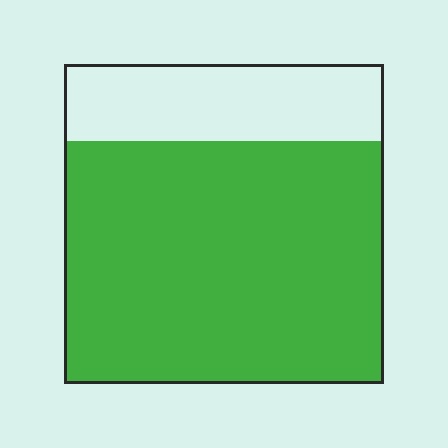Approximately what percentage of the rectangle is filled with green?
Approximately 75%.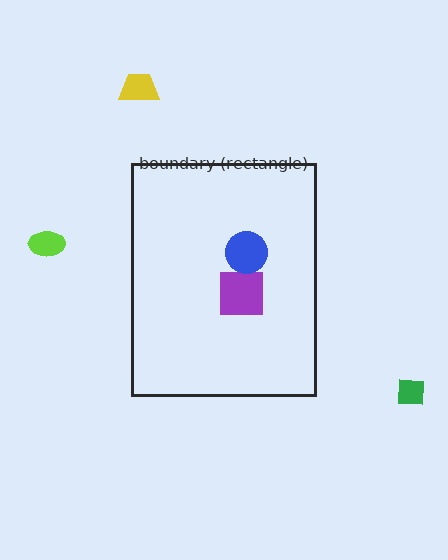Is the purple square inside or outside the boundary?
Inside.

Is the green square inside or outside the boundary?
Outside.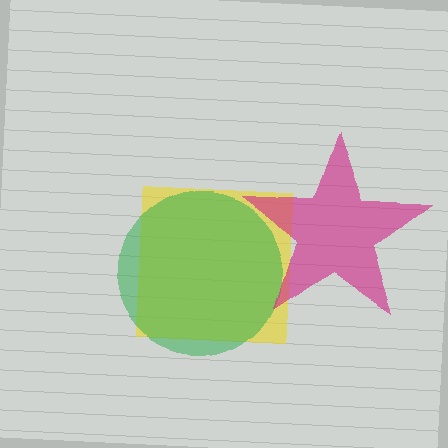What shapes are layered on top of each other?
The layered shapes are: a yellow square, a green circle, a magenta star.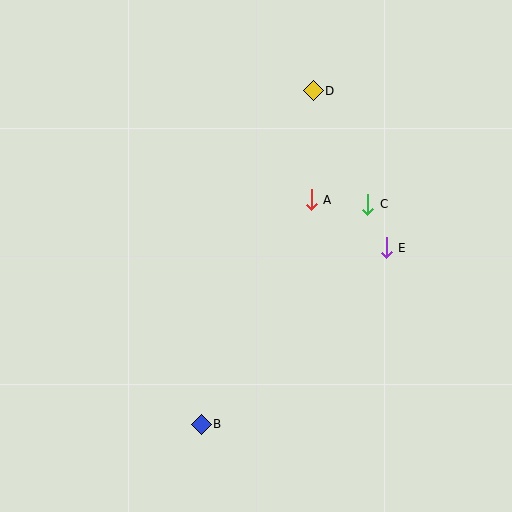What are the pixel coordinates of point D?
Point D is at (313, 91).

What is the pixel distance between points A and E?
The distance between A and E is 89 pixels.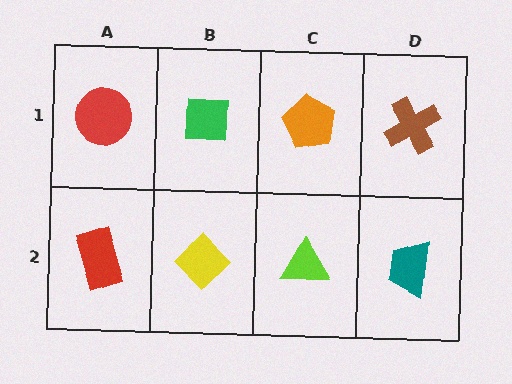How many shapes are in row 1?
4 shapes.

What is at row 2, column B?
A yellow diamond.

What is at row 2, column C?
A lime triangle.